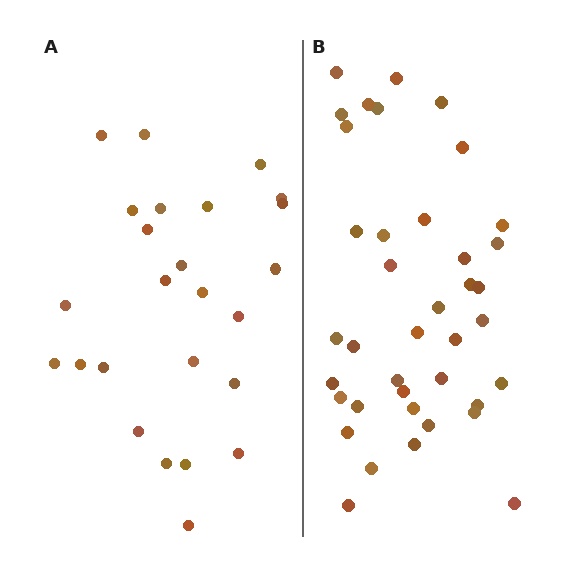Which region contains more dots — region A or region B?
Region B (the right region) has more dots.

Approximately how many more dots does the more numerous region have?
Region B has approximately 15 more dots than region A.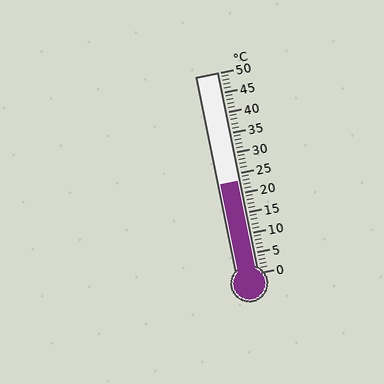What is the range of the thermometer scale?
The thermometer scale ranges from 0°C to 50°C.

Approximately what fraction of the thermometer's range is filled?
The thermometer is filled to approximately 45% of its range.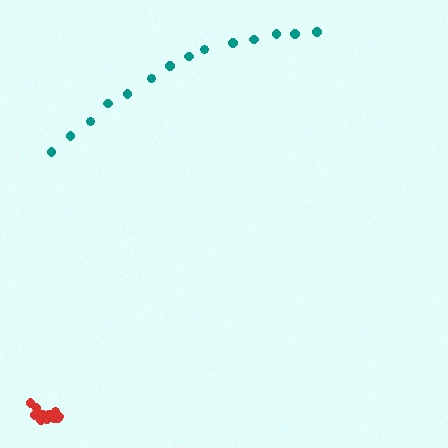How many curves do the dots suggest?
There are 2 distinct paths.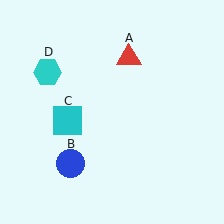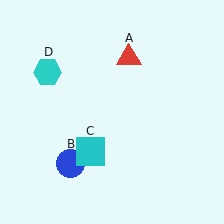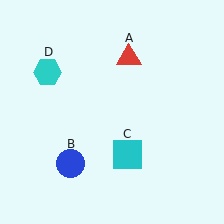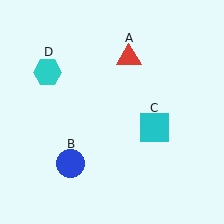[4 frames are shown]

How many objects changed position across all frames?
1 object changed position: cyan square (object C).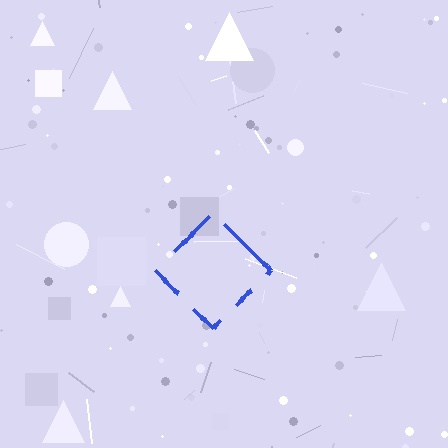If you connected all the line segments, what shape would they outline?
They would outline a diamond.